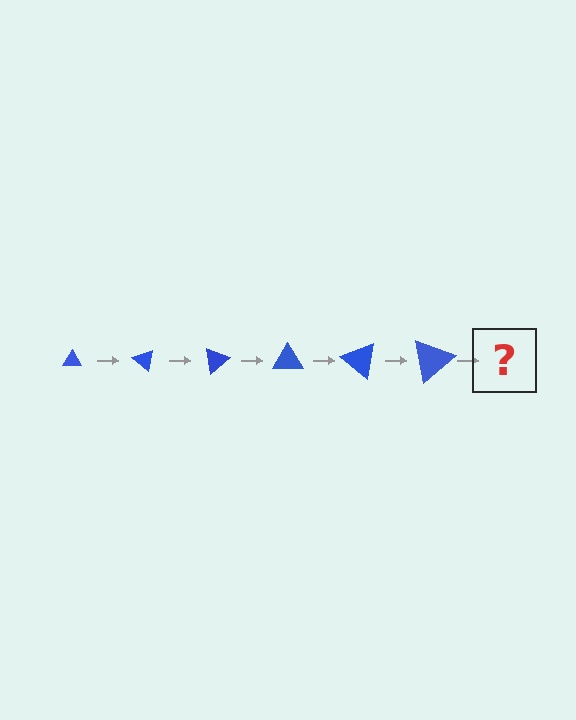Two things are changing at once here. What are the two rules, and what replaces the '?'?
The two rules are that the triangle grows larger each step and it rotates 40 degrees each step. The '?' should be a triangle, larger than the previous one and rotated 240 degrees from the start.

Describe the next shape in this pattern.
It should be a triangle, larger than the previous one and rotated 240 degrees from the start.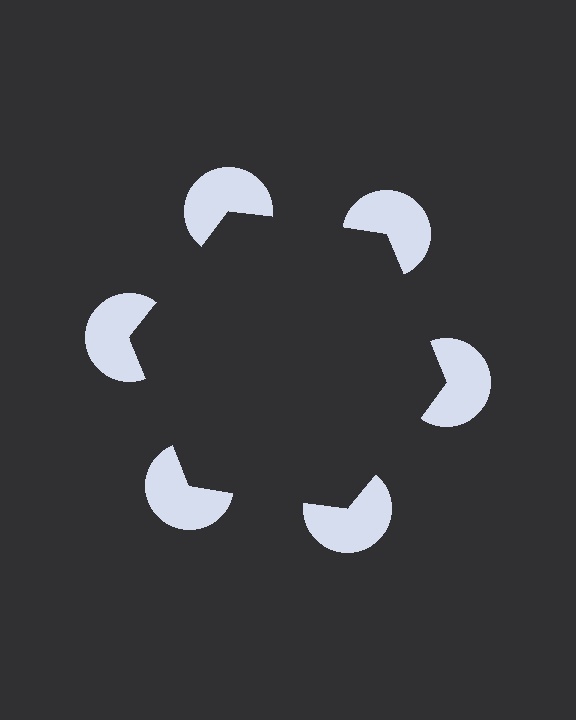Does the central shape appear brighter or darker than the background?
It typically appears slightly darker than the background, even though no actual brightness change is drawn.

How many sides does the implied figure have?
6 sides.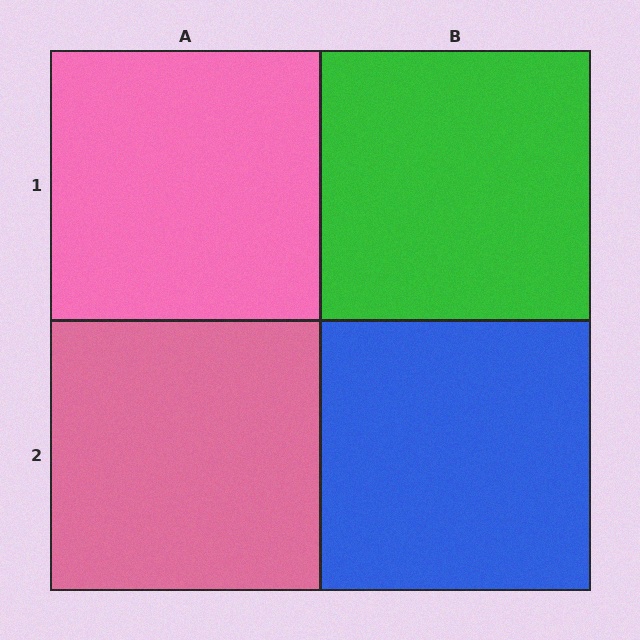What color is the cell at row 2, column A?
Pink.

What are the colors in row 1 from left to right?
Pink, green.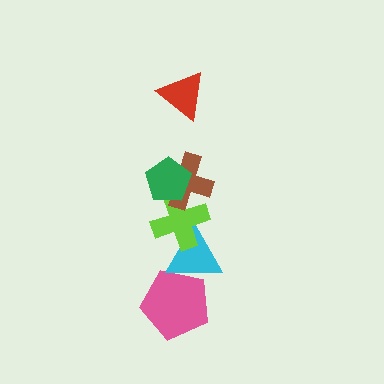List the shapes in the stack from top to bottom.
From top to bottom: the red triangle, the green pentagon, the brown cross, the lime cross, the cyan triangle, the pink pentagon.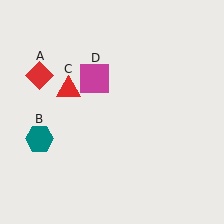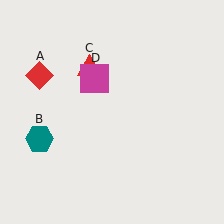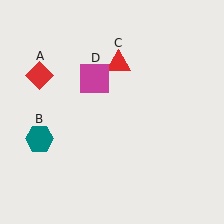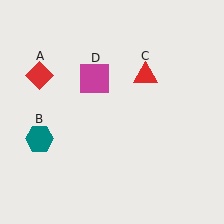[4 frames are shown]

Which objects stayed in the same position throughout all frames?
Red diamond (object A) and teal hexagon (object B) and magenta square (object D) remained stationary.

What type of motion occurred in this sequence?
The red triangle (object C) rotated clockwise around the center of the scene.